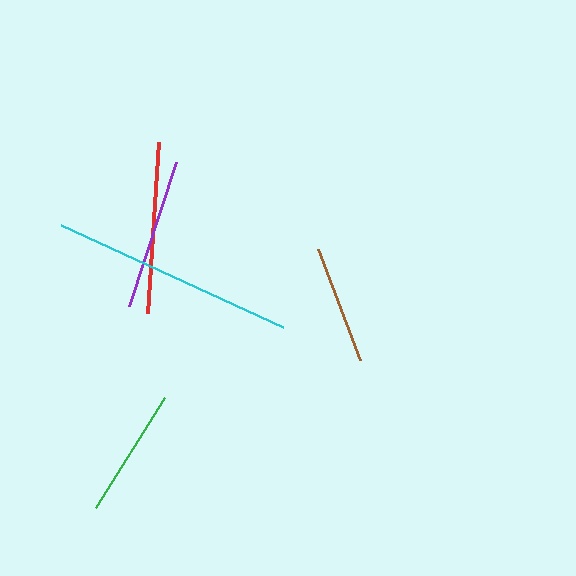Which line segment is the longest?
The cyan line is the longest at approximately 244 pixels.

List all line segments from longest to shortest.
From longest to shortest: cyan, red, purple, green, brown.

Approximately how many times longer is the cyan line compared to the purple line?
The cyan line is approximately 1.6 times the length of the purple line.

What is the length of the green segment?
The green segment is approximately 130 pixels long.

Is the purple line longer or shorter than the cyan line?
The cyan line is longer than the purple line.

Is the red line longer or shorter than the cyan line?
The cyan line is longer than the red line.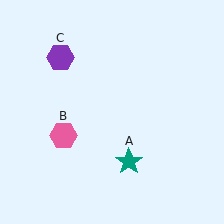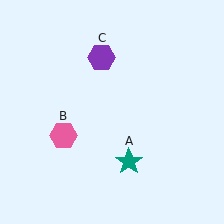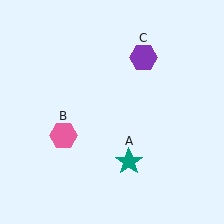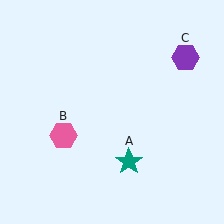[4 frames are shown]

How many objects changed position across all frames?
1 object changed position: purple hexagon (object C).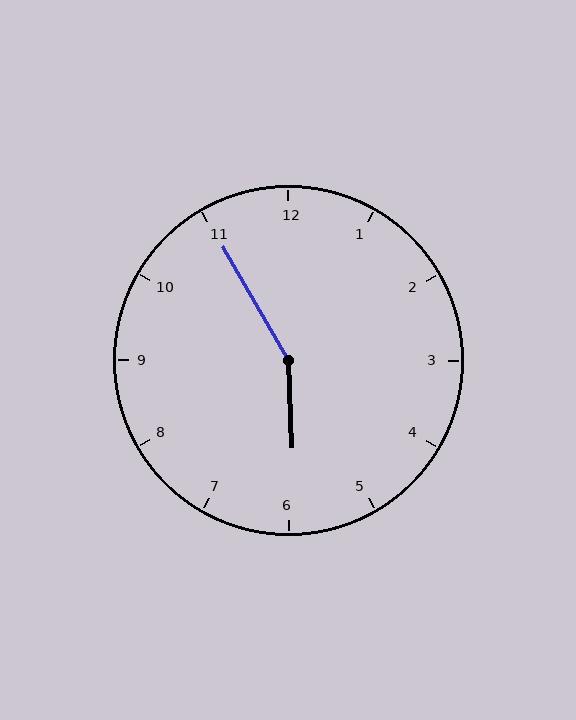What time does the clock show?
5:55.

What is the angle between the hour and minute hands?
Approximately 152 degrees.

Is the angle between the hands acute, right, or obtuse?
It is obtuse.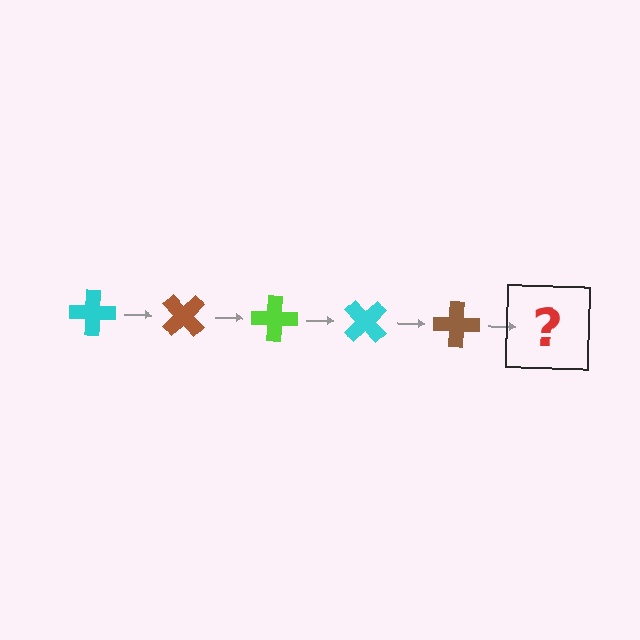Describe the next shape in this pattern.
It should be a lime cross, rotated 225 degrees from the start.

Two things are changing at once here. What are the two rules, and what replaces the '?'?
The two rules are that it rotates 45 degrees each step and the color cycles through cyan, brown, and lime. The '?' should be a lime cross, rotated 225 degrees from the start.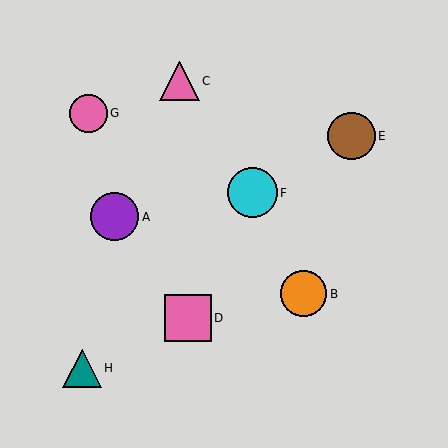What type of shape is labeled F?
Shape F is a cyan circle.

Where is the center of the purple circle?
The center of the purple circle is at (114, 217).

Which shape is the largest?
The cyan circle (labeled F) is the largest.